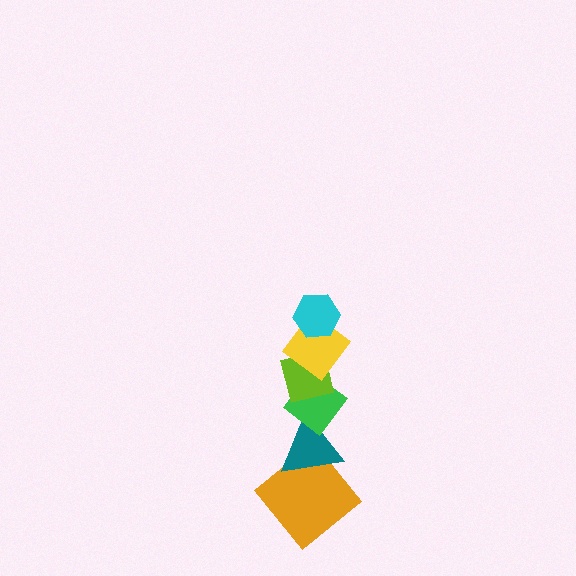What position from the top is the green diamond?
The green diamond is 4th from the top.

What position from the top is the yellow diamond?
The yellow diamond is 2nd from the top.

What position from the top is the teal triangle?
The teal triangle is 5th from the top.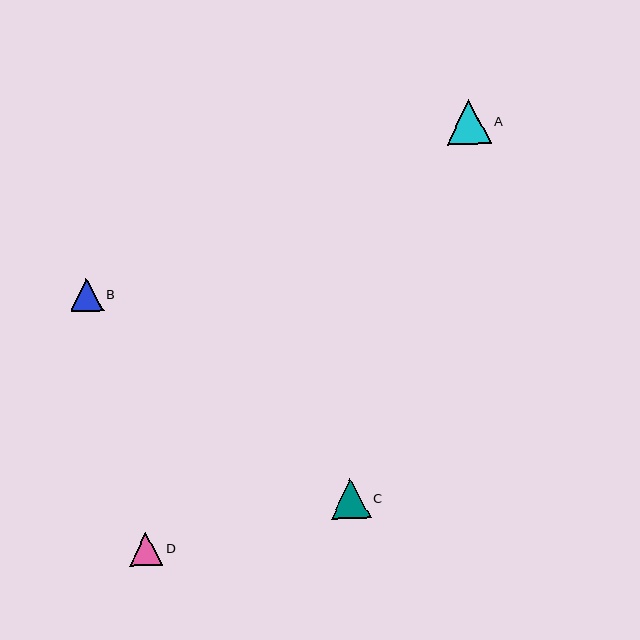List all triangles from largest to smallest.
From largest to smallest: A, C, D, B.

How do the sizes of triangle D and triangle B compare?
Triangle D and triangle B are approximately the same size.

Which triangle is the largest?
Triangle A is the largest with a size of approximately 44 pixels.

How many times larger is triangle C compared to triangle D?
Triangle C is approximately 1.2 times the size of triangle D.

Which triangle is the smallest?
Triangle B is the smallest with a size of approximately 33 pixels.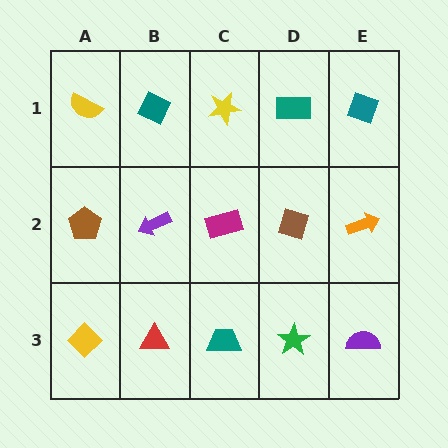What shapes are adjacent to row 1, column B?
A purple arrow (row 2, column B), a yellow semicircle (row 1, column A), a yellow star (row 1, column C).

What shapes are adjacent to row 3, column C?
A magenta rectangle (row 2, column C), a red triangle (row 3, column B), a green star (row 3, column D).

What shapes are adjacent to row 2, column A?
A yellow semicircle (row 1, column A), a yellow diamond (row 3, column A), a purple arrow (row 2, column B).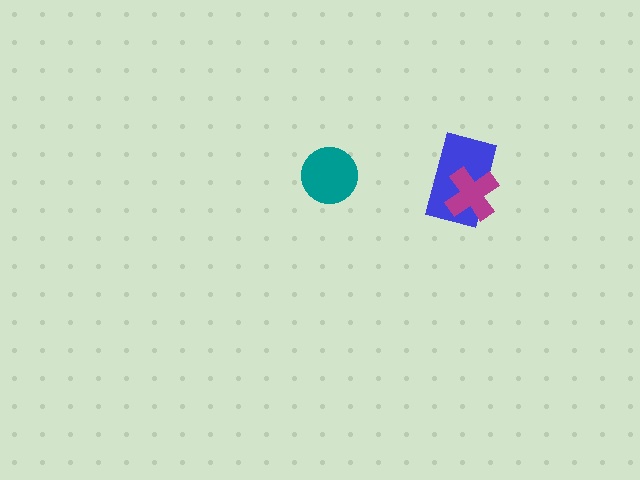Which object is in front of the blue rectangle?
The magenta cross is in front of the blue rectangle.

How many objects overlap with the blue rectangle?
1 object overlaps with the blue rectangle.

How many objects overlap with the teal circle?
0 objects overlap with the teal circle.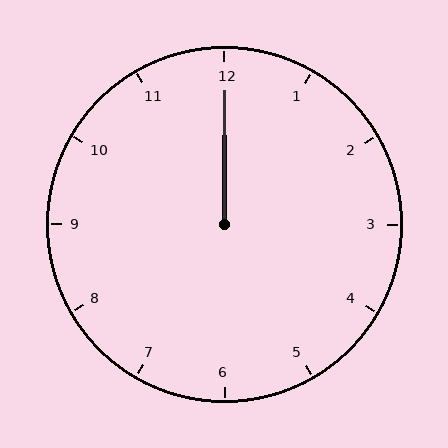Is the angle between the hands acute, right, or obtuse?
It is acute.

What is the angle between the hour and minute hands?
Approximately 0 degrees.